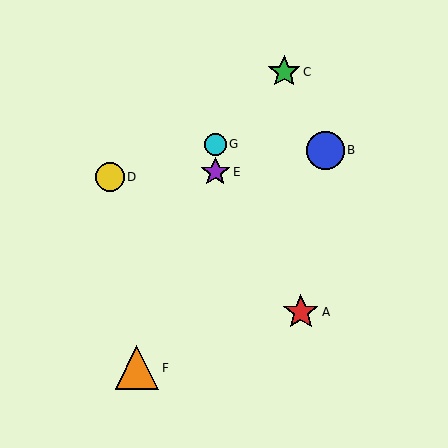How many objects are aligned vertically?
2 objects (E, G) are aligned vertically.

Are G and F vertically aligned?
No, G is at x≈215 and F is at x≈137.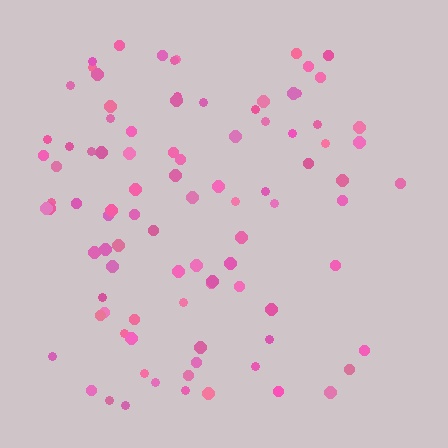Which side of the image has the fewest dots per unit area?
The right.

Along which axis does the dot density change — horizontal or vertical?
Horizontal.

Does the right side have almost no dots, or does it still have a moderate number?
Still a moderate number, just noticeably fewer than the left.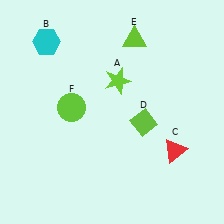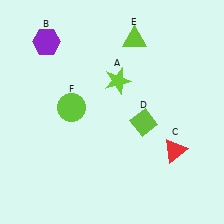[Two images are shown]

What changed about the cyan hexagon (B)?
In Image 1, B is cyan. In Image 2, it changed to purple.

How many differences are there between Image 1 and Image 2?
There is 1 difference between the two images.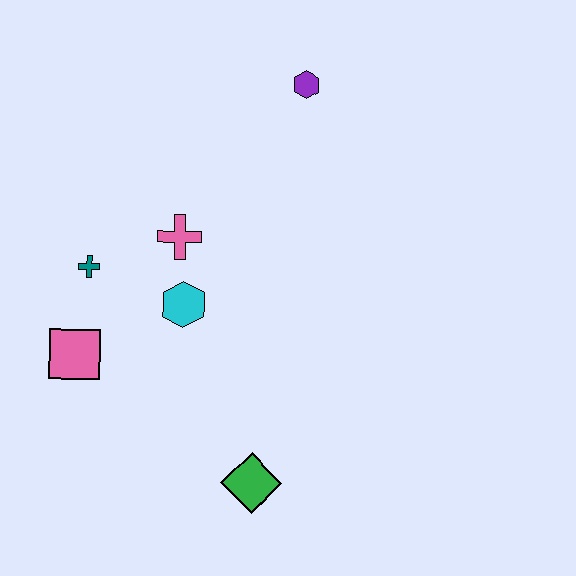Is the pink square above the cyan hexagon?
No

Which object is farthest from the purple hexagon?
The green diamond is farthest from the purple hexagon.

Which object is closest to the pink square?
The teal cross is closest to the pink square.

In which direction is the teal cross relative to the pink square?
The teal cross is above the pink square.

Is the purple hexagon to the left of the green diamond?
No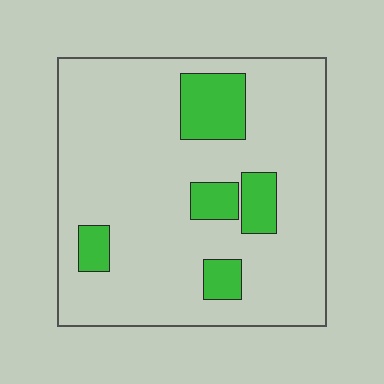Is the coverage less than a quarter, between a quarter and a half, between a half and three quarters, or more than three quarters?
Less than a quarter.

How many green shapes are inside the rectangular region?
5.